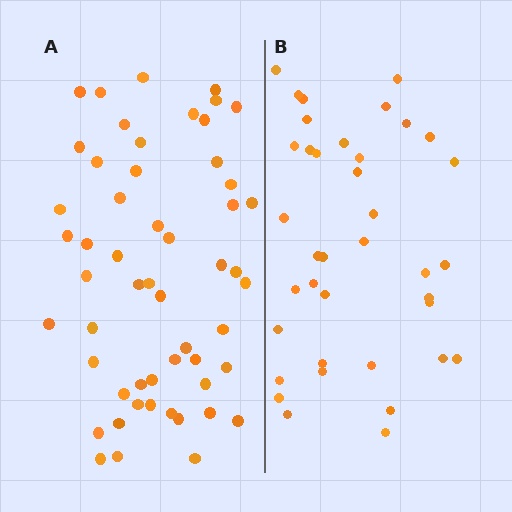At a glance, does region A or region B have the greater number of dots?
Region A (the left region) has more dots.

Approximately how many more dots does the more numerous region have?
Region A has approximately 15 more dots than region B.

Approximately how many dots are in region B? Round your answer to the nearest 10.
About 40 dots. (The exact count is 38, which rounds to 40.)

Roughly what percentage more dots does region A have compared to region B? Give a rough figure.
About 40% more.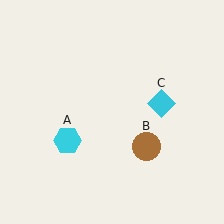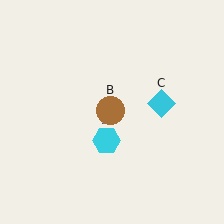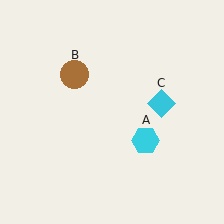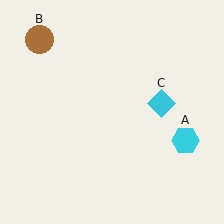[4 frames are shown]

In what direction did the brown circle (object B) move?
The brown circle (object B) moved up and to the left.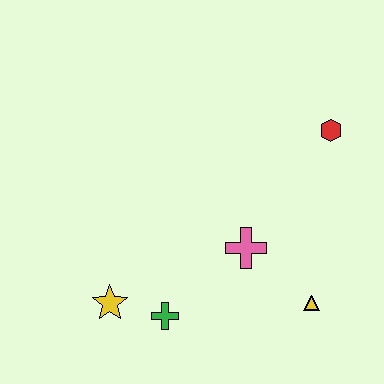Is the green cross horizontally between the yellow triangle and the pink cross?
No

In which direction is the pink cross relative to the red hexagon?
The pink cross is below the red hexagon.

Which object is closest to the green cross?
The yellow star is closest to the green cross.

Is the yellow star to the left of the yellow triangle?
Yes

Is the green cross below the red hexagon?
Yes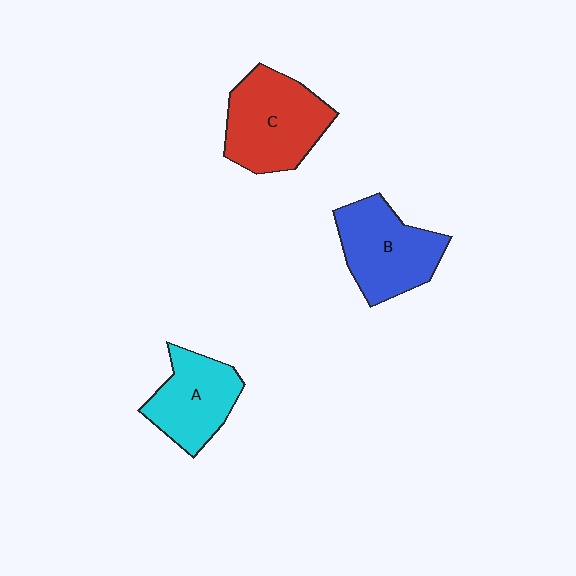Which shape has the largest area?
Shape C (red).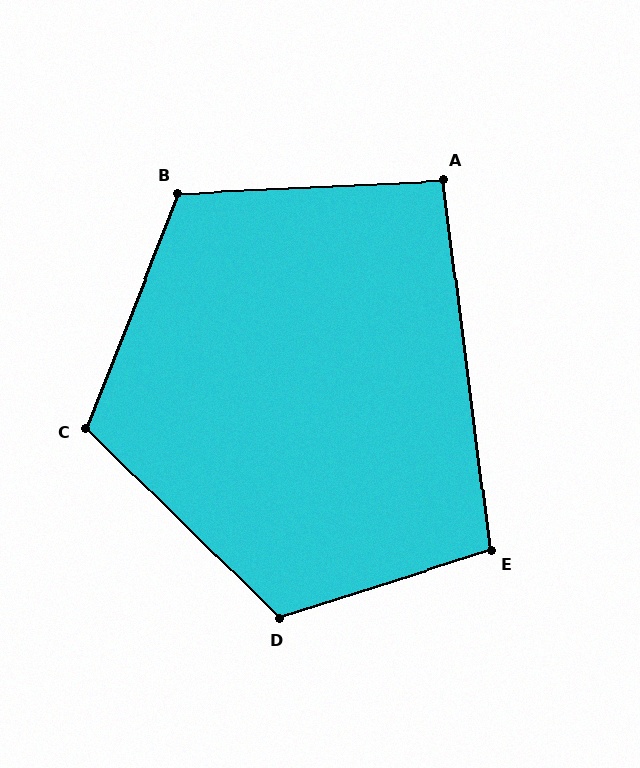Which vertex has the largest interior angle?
D, at approximately 118 degrees.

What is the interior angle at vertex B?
Approximately 114 degrees (obtuse).